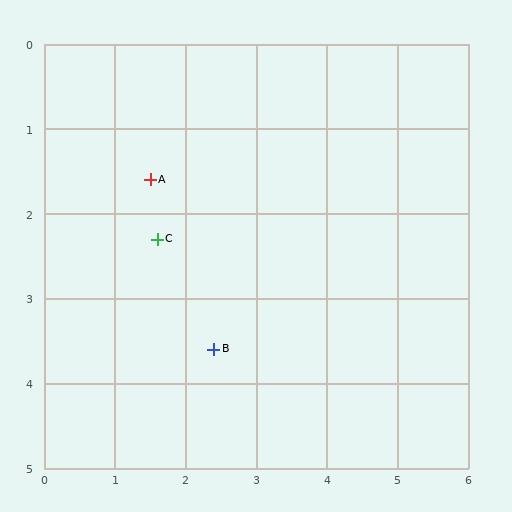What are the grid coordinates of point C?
Point C is at approximately (1.6, 2.3).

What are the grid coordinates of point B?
Point B is at approximately (2.4, 3.6).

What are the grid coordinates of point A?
Point A is at approximately (1.5, 1.6).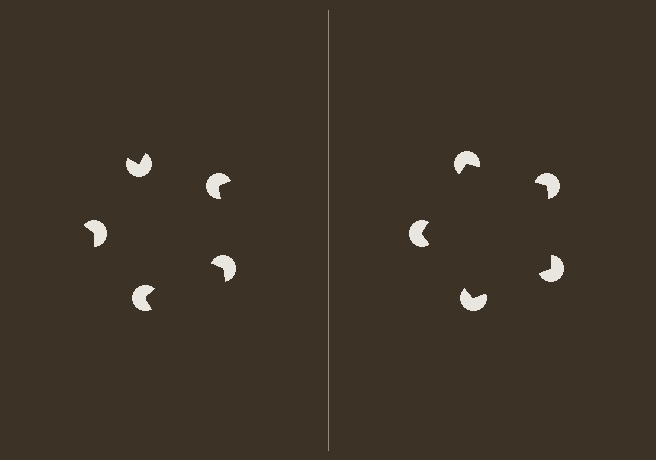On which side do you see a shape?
An illusory pentagon appears on the right side. On the left side the wedge cuts are rotated, so no coherent shape forms.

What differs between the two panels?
The pac-man discs are positioned identically on both sides; only the wedge orientations differ. On the right they align to a pentagon; on the left they are misaligned.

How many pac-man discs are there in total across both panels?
10 — 5 on each side.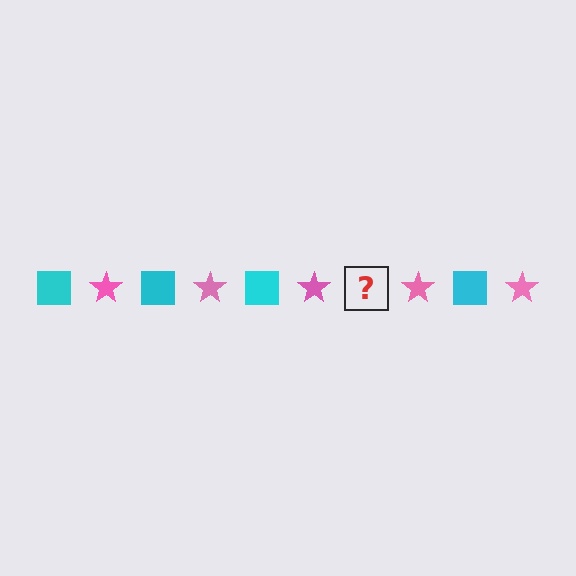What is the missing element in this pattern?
The missing element is a cyan square.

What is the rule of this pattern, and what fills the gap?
The rule is that the pattern alternates between cyan square and pink star. The gap should be filled with a cyan square.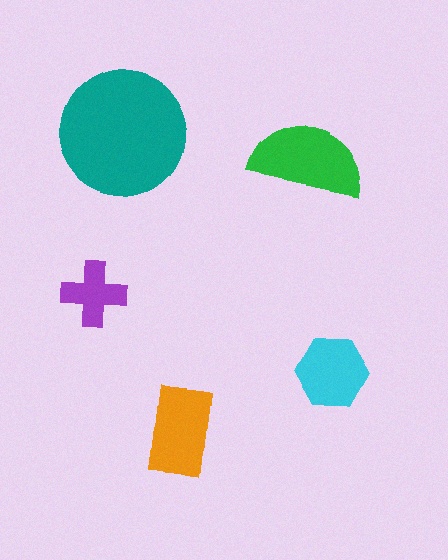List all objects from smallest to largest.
The purple cross, the cyan hexagon, the orange rectangle, the green semicircle, the teal circle.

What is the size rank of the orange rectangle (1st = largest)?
3rd.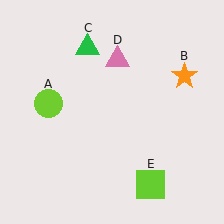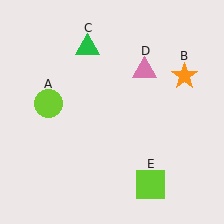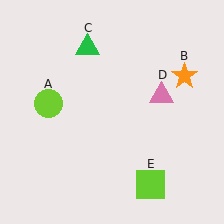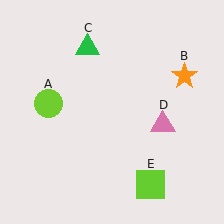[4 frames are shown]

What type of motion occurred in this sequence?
The pink triangle (object D) rotated clockwise around the center of the scene.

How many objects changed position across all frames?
1 object changed position: pink triangle (object D).